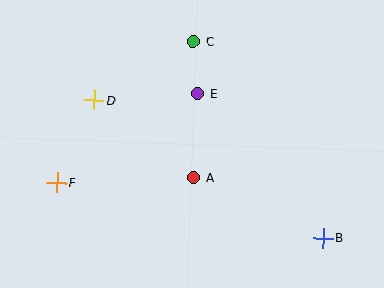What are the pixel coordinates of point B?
Point B is at (323, 238).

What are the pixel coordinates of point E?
Point E is at (198, 93).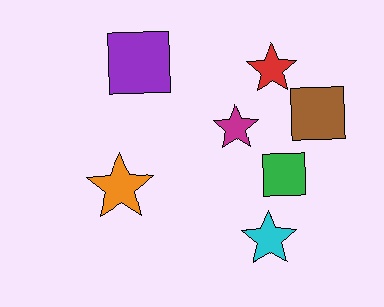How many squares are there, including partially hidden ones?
There are 3 squares.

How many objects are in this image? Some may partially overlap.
There are 7 objects.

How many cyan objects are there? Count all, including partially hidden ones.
There is 1 cyan object.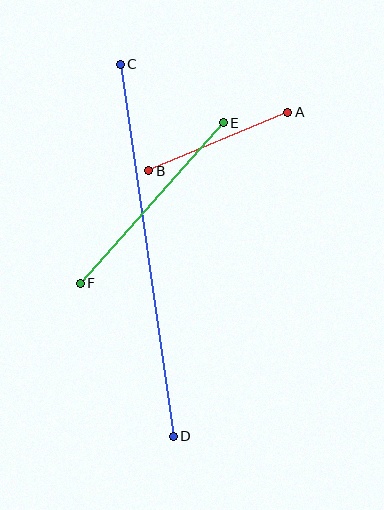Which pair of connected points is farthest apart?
Points C and D are farthest apart.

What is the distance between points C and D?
The distance is approximately 375 pixels.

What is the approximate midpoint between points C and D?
The midpoint is at approximately (147, 250) pixels.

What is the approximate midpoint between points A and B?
The midpoint is at approximately (218, 141) pixels.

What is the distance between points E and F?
The distance is approximately 215 pixels.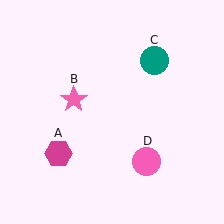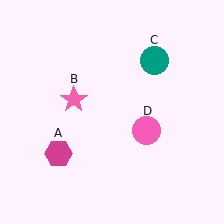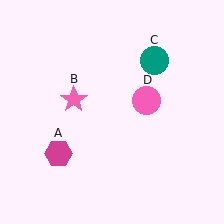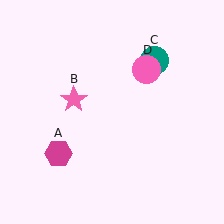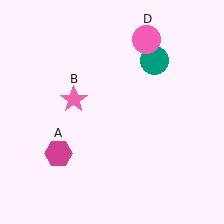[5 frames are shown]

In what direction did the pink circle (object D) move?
The pink circle (object D) moved up.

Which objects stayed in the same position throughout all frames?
Magenta hexagon (object A) and pink star (object B) and teal circle (object C) remained stationary.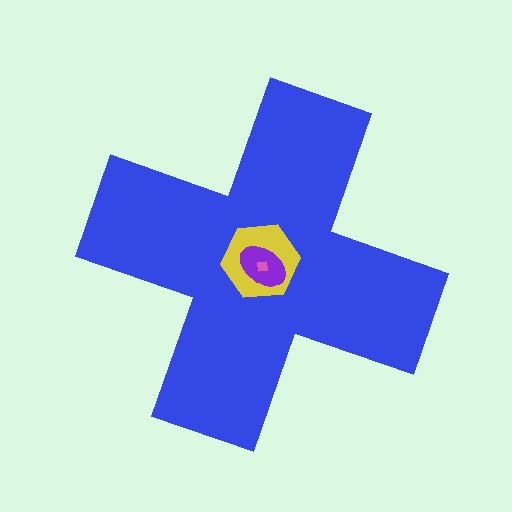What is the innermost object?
The pink square.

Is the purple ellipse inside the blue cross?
Yes.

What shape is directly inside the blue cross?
The yellow hexagon.